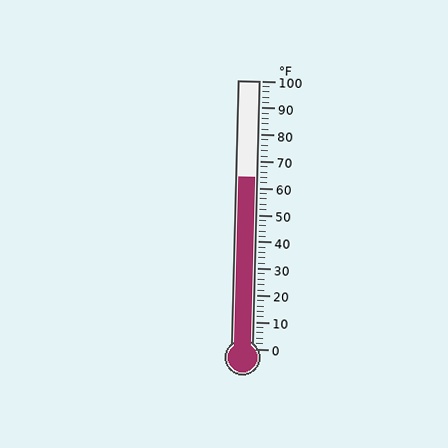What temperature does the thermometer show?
The thermometer shows approximately 64°F.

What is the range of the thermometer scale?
The thermometer scale ranges from 0°F to 100°F.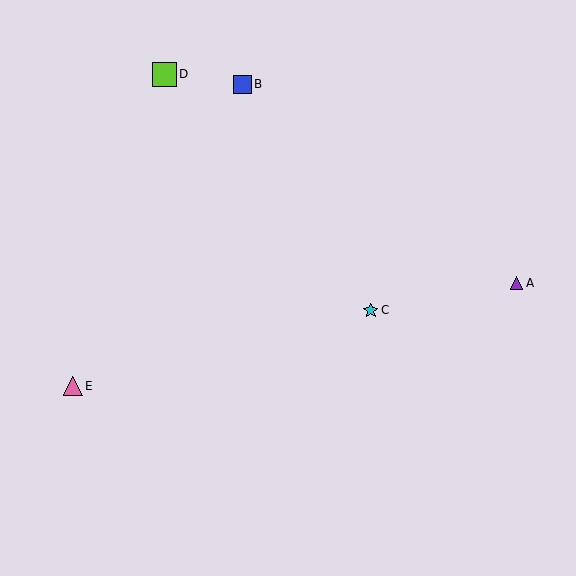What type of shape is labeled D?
Shape D is a lime square.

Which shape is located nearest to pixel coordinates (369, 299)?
The cyan star (labeled C) at (371, 310) is nearest to that location.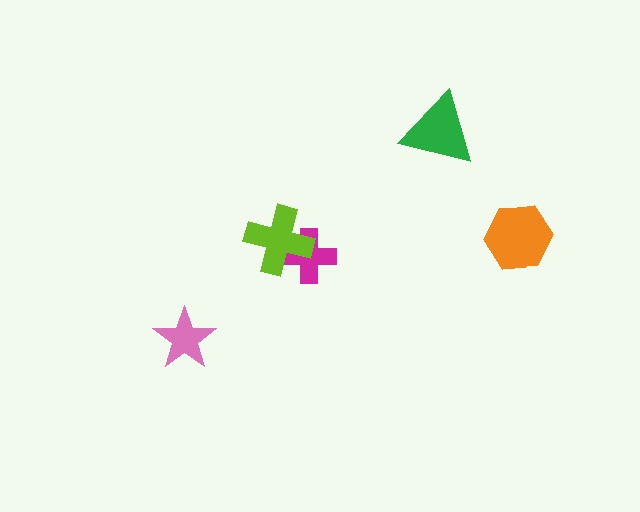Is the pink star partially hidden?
No, no other shape covers it.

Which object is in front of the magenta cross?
The lime cross is in front of the magenta cross.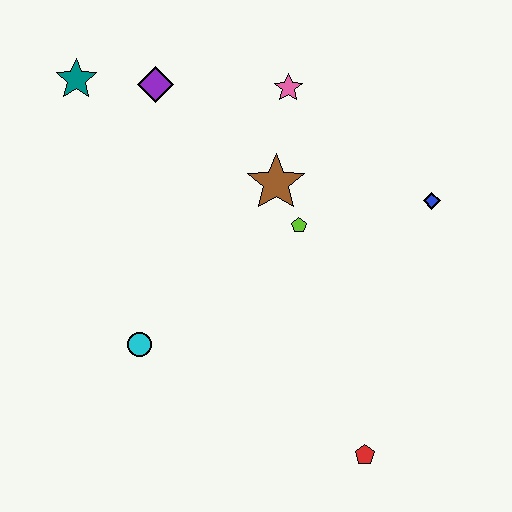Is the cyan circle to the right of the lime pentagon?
No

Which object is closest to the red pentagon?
The lime pentagon is closest to the red pentagon.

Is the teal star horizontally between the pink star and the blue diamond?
No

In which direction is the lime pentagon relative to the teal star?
The lime pentagon is to the right of the teal star.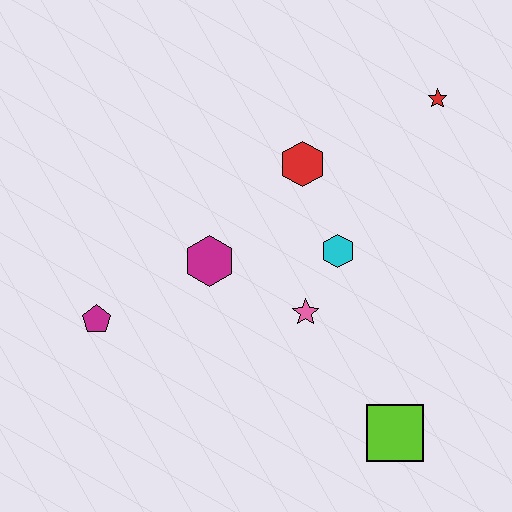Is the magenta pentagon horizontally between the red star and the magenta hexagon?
No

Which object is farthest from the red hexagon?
The lime square is farthest from the red hexagon.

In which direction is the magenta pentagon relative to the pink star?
The magenta pentagon is to the left of the pink star.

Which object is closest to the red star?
The red hexagon is closest to the red star.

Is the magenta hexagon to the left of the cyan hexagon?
Yes